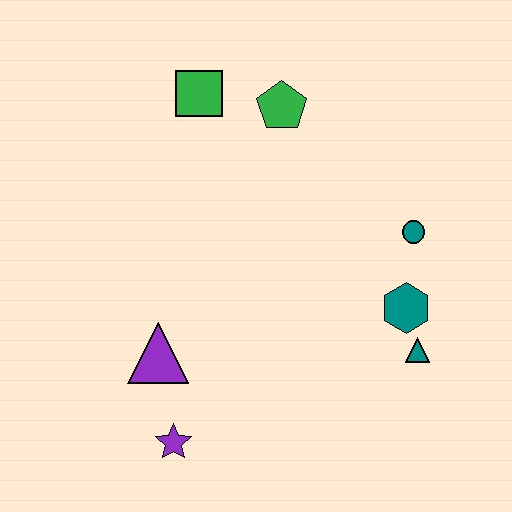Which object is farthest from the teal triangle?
The green square is farthest from the teal triangle.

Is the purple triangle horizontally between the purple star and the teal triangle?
No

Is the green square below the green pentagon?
No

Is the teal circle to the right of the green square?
Yes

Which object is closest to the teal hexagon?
The teal triangle is closest to the teal hexagon.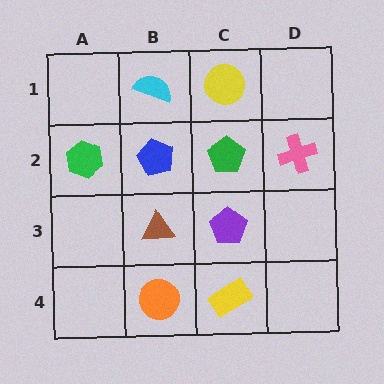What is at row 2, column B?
A blue pentagon.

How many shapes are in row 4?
2 shapes.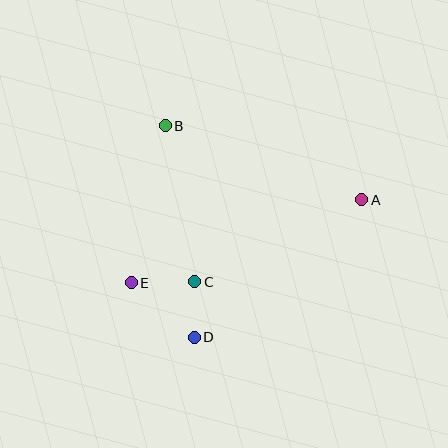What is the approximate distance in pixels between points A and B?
The distance between A and B is approximately 210 pixels.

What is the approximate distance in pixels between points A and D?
The distance between A and D is approximately 217 pixels.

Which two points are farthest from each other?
Points A and E are farthest from each other.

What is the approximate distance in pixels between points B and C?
The distance between B and C is approximately 159 pixels.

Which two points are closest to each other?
Points C and D are closest to each other.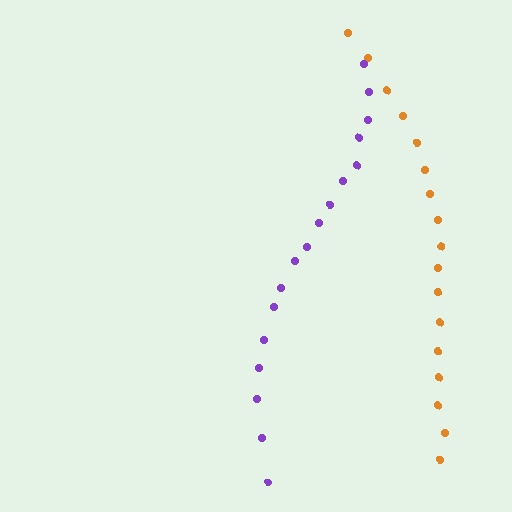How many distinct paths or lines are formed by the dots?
There are 2 distinct paths.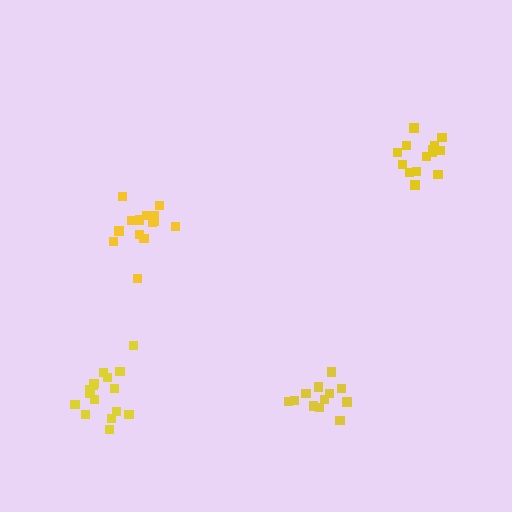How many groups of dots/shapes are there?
There are 4 groups.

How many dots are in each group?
Group 1: 12 dots, Group 2: 16 dots, Group 3: 14 dots, Group 4: 15 dots (57 total).